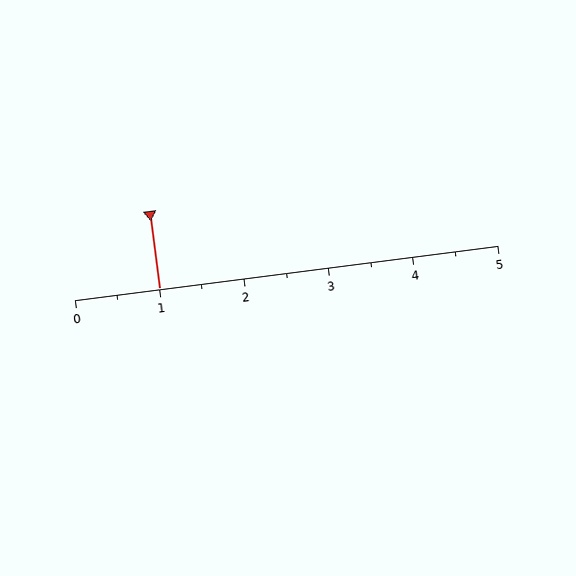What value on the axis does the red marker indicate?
The marker indicates approximately 1.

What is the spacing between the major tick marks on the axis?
The major ticks are spaced 1 apart.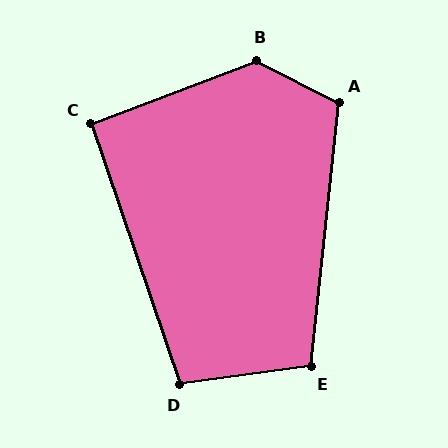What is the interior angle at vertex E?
Approximately 104 degrees (obtuse).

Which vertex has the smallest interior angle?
C, at approximately 92 degrees.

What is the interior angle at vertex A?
Approximately 111 degrees (obtuse).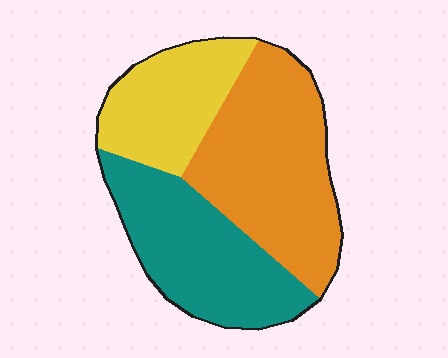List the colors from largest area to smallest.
From largest to smallest: orange, teal, yellow.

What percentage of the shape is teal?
Teal takes up about one third (1/3) of the shape.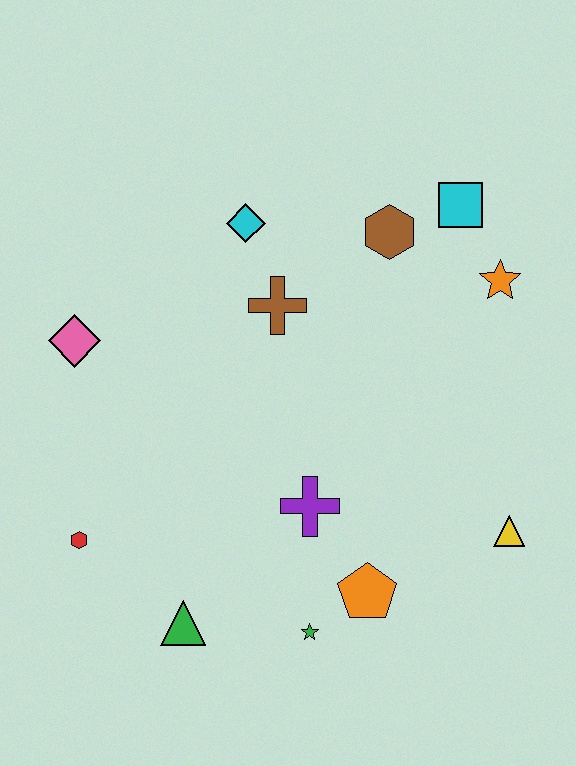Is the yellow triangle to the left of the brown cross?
No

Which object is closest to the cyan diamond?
The brown cross is closest to the cyan diamond.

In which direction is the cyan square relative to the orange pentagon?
The cyan square is above the orange pentagon.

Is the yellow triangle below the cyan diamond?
Yes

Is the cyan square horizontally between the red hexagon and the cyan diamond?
No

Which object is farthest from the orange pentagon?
The cyan square is farthest from the orange pentagon.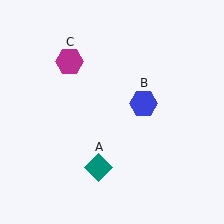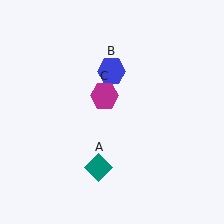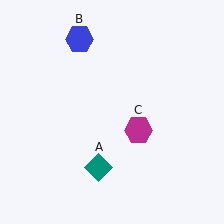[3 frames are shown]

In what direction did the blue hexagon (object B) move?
The blue hexagon (object B) moved up and to the left.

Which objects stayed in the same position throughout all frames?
Teal diamond (object A) remained stationary.